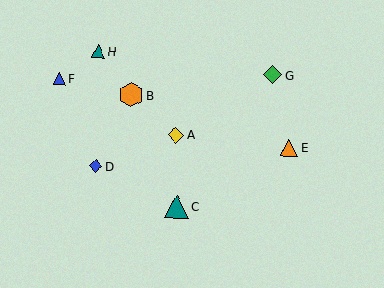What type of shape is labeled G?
Shape G is a green diamond.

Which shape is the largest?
The orange hexagon (labeled B) is the largest.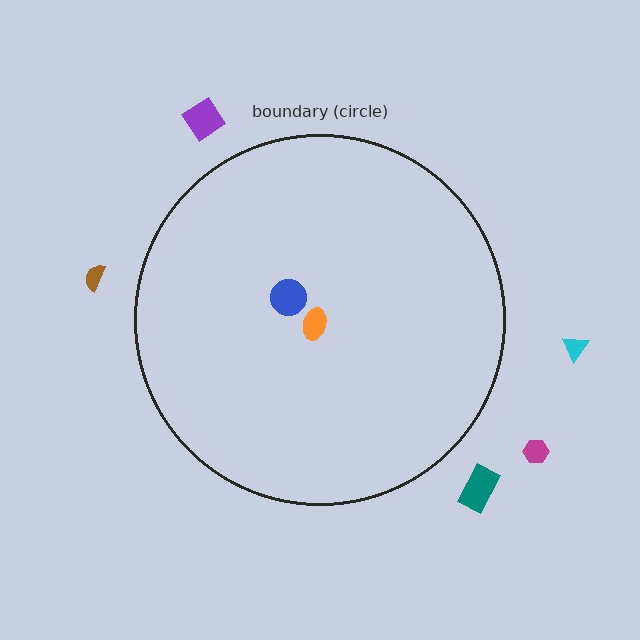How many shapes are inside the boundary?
2 inside, 5 outside.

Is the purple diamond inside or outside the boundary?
Outside.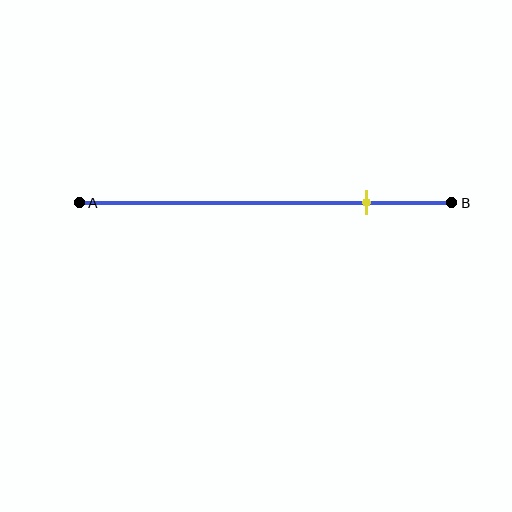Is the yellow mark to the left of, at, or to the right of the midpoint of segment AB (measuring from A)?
The yellow mark is to the right of the midpoint of segment AB.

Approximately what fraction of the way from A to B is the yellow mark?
The yellow mark is approximately 75% of the way from A to B.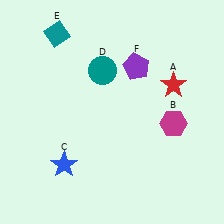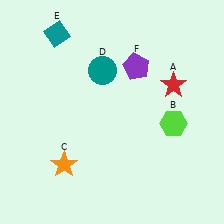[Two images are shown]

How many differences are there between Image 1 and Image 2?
There are 2 differences between the two images.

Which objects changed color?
B changed from magenta to lime. C changed from blue to orange.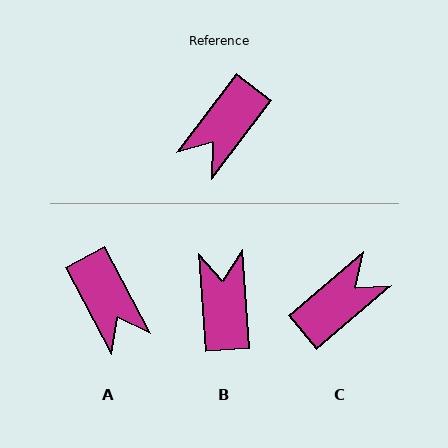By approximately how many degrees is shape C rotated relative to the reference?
Approximately 167 degrees counter-clockwise.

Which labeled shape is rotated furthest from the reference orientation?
C, about 167 degrees away.